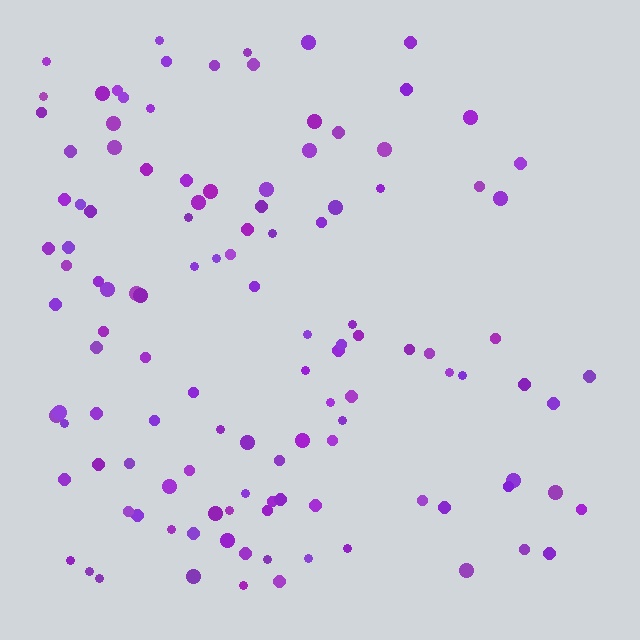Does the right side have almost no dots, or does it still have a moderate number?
Still a moderate number, just noticeably fewer than the left.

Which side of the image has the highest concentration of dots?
The left.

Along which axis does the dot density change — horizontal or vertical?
Horizontal.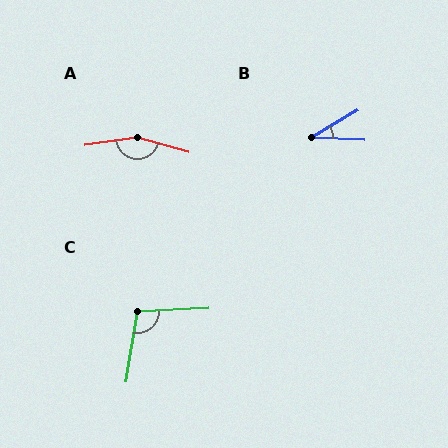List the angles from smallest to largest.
B (34°), C (101°), A (156°).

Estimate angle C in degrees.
Approximately 101 degrees.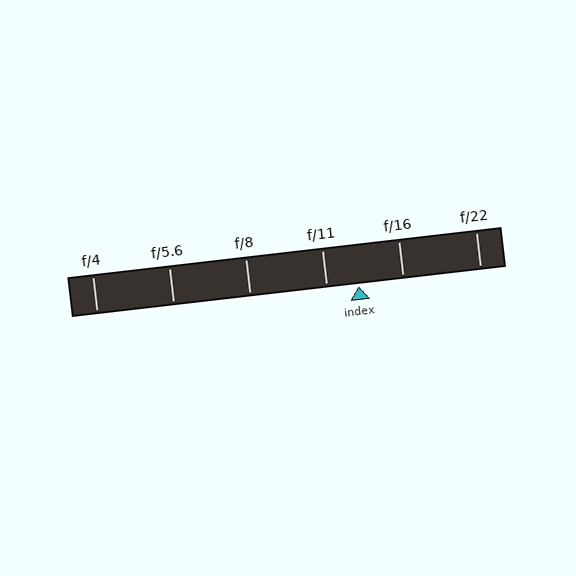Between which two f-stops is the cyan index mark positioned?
The index mark is between f/11 and f/16.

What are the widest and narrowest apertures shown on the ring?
The widest aperture shown is f/4 and the narrowest is f/22.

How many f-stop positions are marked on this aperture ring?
There are 6 f-stop positions marked.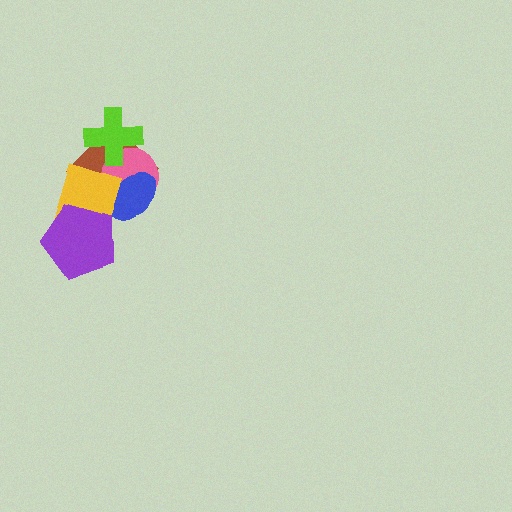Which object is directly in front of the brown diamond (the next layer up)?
The pink circle is directly in front of the brown diamond.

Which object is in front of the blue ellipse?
The yellow rectangle is in front of the blue ellipse.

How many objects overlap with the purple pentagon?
1 object overlaps with the purple pentagon.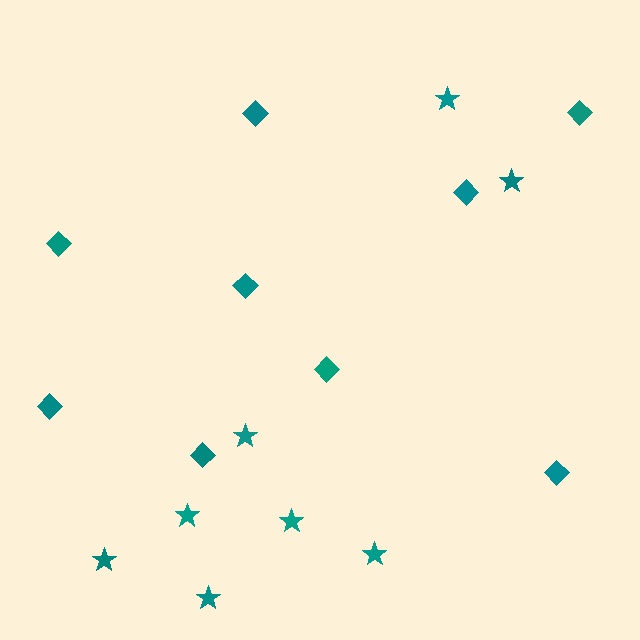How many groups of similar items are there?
There are 2 groups: one group of diamonds (9) and one group of stars (8).